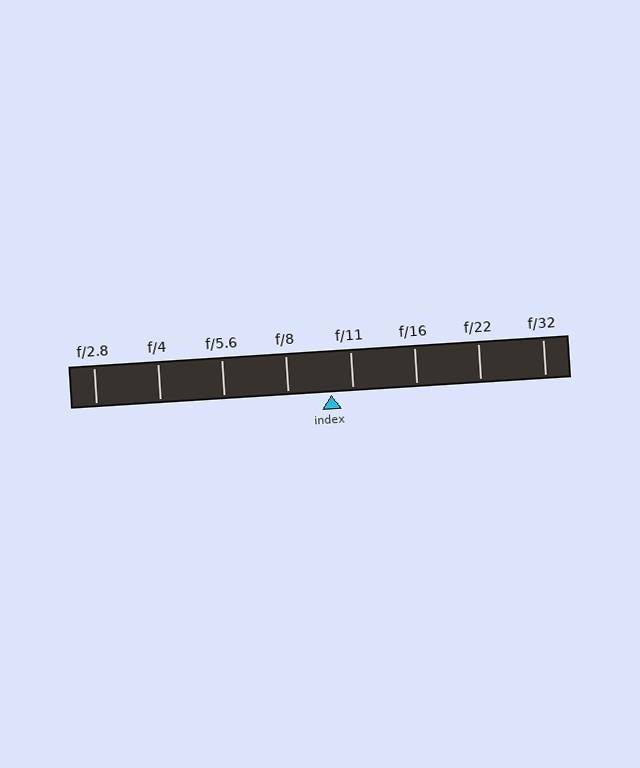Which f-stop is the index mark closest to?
The index mark is closest to f/11.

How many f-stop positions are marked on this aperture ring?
There are 8 f-stop positions marked.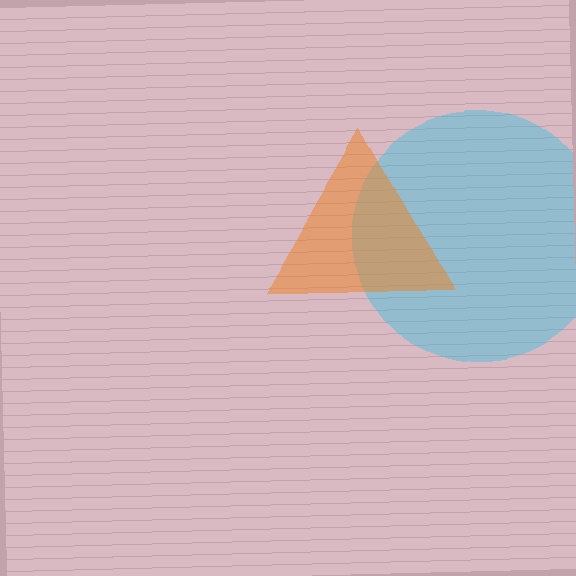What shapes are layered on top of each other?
The layered shapes are: a cyan circle, an orange triangle.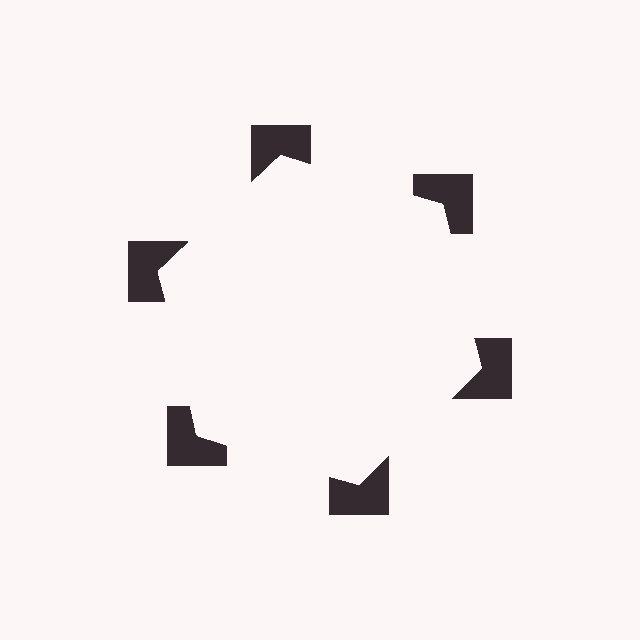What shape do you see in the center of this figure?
An illusory hexagon — its edges are inferred from the aligned wedge cuts in the notched squares, not physically drawn.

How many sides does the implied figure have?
6 sides.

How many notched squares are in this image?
There are 6 — one at each vertex of the illusory hexagon.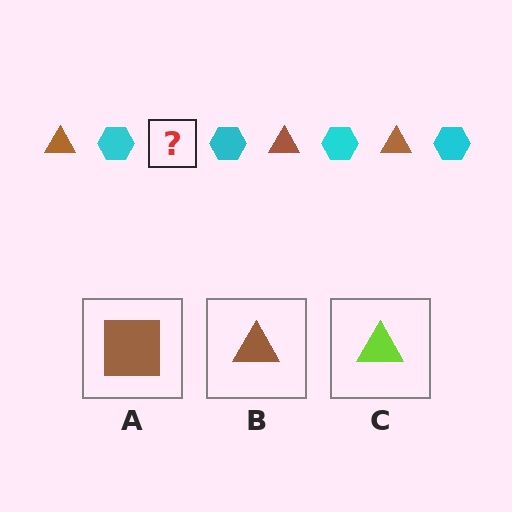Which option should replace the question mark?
Option B.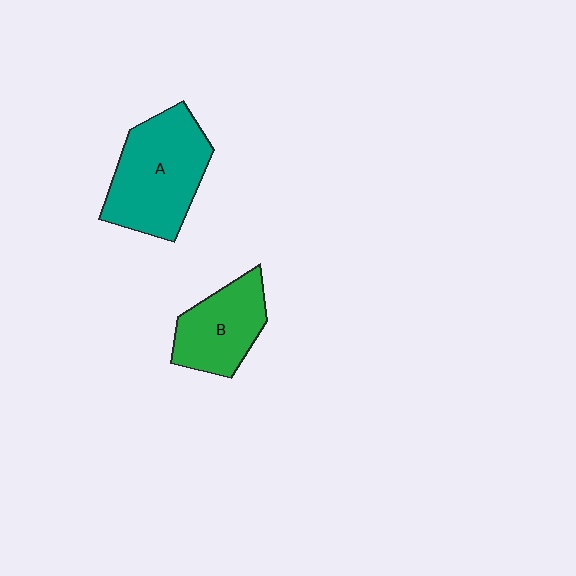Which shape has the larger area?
Shape A (teal).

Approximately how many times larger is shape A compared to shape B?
Approximately 1.5 times.